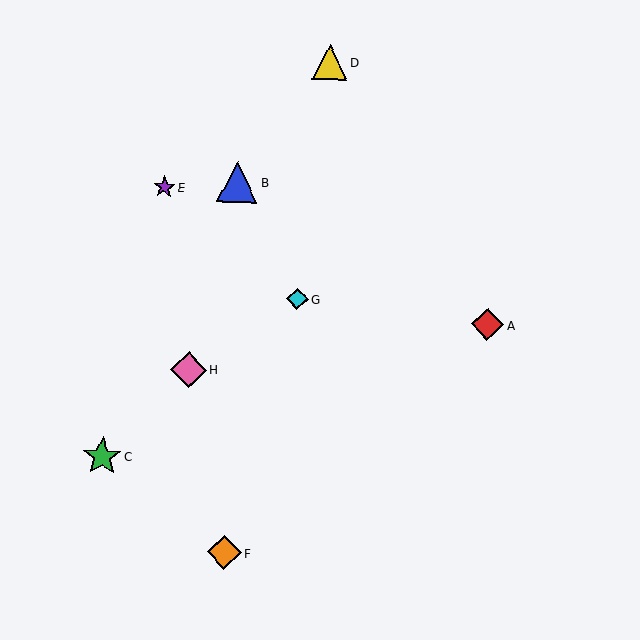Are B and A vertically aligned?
No, B is at x≈237 and A is at x≈488.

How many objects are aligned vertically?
2 objects (B, F) are aligned vertically.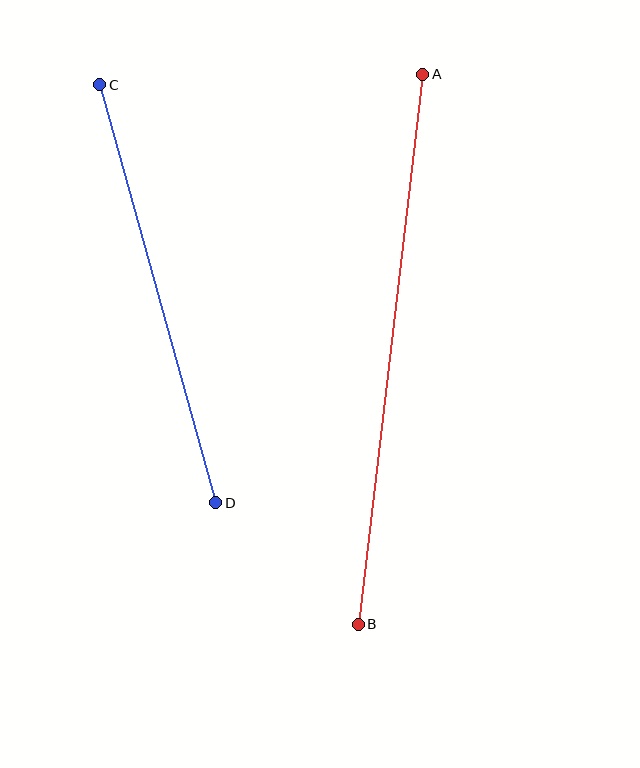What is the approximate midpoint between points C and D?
The midpoint is at approximately (158, 294) pixels.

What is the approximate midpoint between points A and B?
The midpoint is at approximately (390, 349) pixels.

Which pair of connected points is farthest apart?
Points A and B are farthest apart.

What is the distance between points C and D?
The distance is approximately 434 pixels.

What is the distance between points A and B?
The distance is approximately 554 pixels.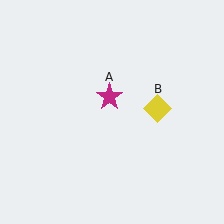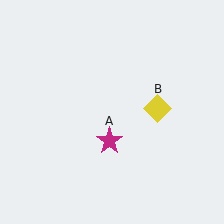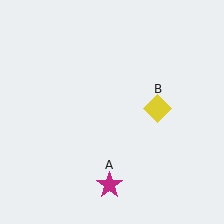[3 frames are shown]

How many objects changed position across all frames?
1 object changed position: magenta star (object A).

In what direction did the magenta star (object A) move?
The magenta star (object A) moved down.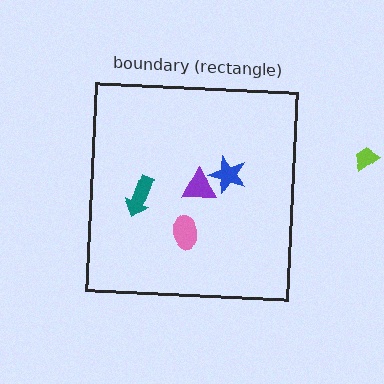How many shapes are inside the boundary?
4 inside, 1 outside.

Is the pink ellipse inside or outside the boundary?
Inside.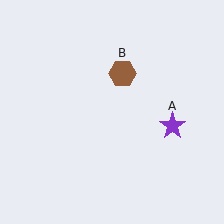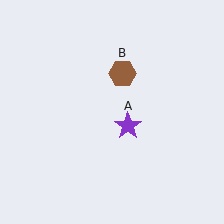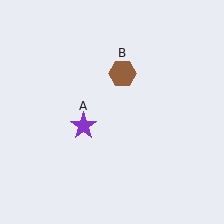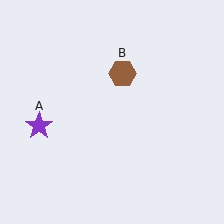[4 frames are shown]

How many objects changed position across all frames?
1 object changed position: purple star (object A).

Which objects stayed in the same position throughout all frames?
Brown hexagon (object B) remained stationary.